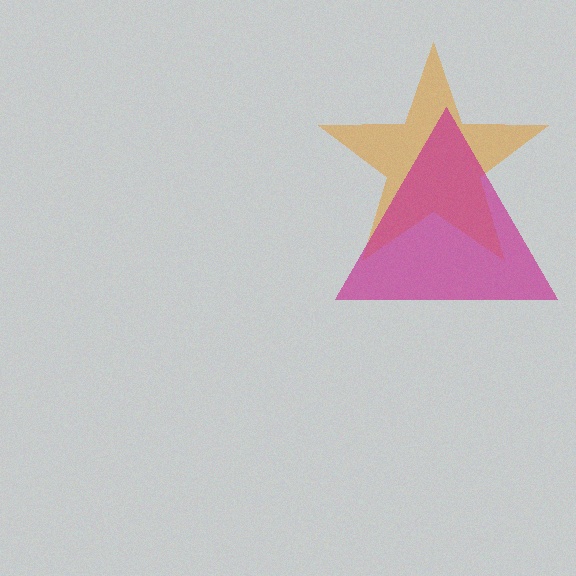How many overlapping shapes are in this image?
There are 2 overlapping shapes in the image.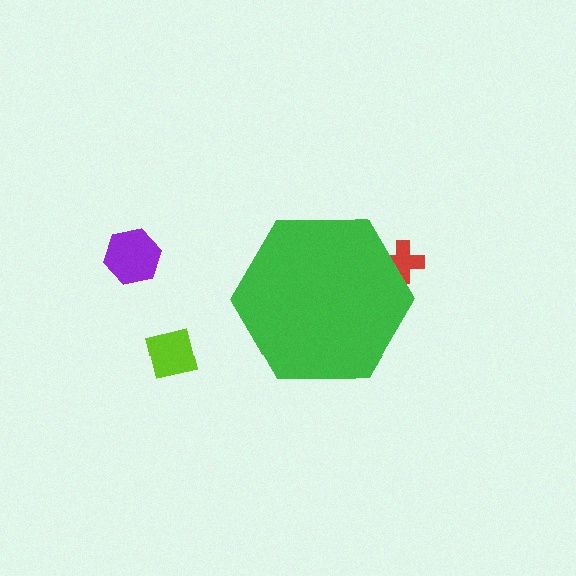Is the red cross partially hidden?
Yes, the red cross is partially hidden behind the green hexagon.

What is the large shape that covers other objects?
A green hexagon.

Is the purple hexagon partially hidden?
No, the purple hexagon is fully visible.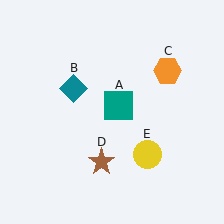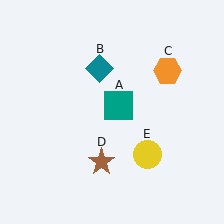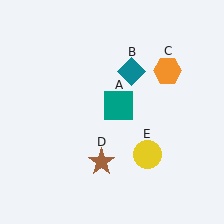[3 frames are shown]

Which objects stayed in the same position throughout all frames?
Teal square (object A) and orange hexagon (object C) and brown star (object D) and yellow circle (object E) remained stationary.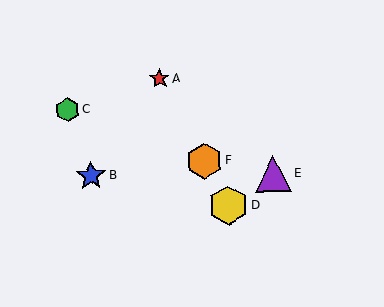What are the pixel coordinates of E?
Object E is at (273, 174).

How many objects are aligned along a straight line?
3 objects (A, D, F) are aligned along a straight line.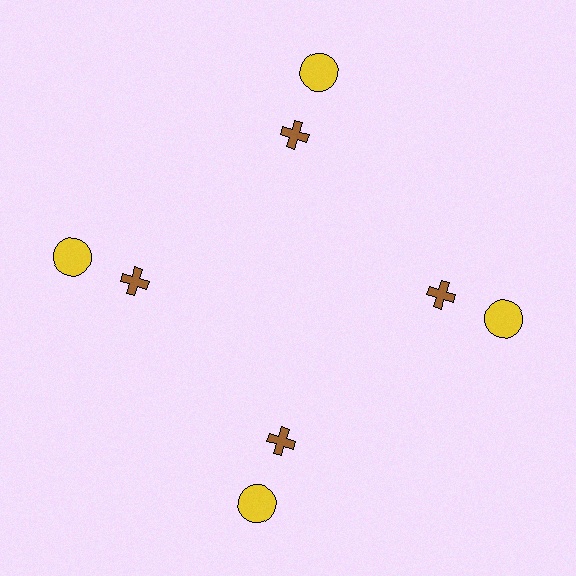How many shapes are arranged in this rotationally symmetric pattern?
There are 8 shapes, arranged in 4 groups of 2.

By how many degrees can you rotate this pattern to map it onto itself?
The pattern maps onto itself every 90 degrees of rotation.